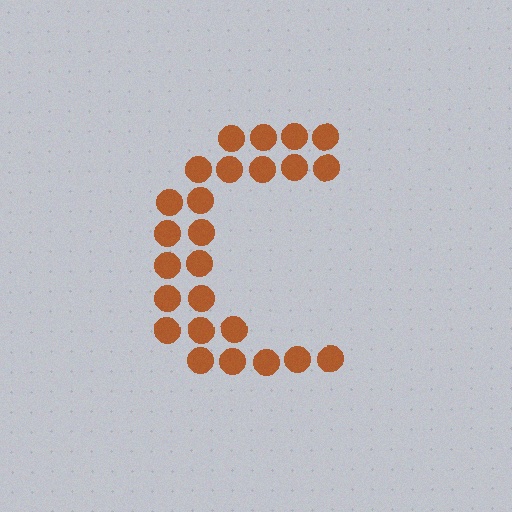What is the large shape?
The large shape is the letter C.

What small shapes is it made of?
It is made of small circles.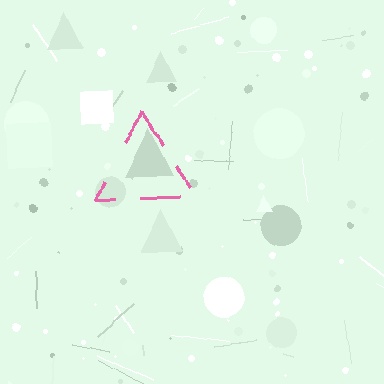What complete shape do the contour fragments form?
The contour fragments form a triangle.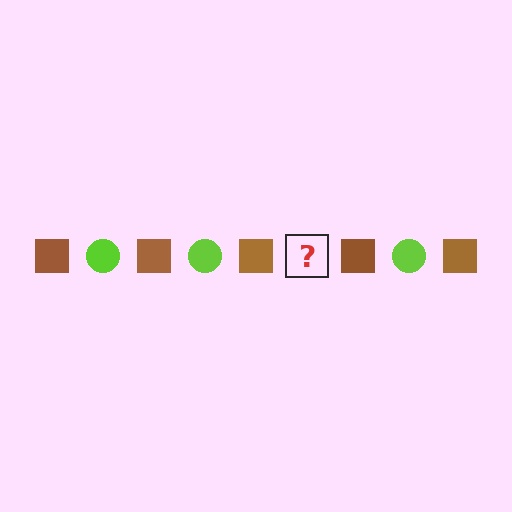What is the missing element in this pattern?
The missing element is a lime circle.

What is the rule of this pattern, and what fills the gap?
The rule is that the pattern alternates between brown square and lime circle. The gap should be filled with a lime circle.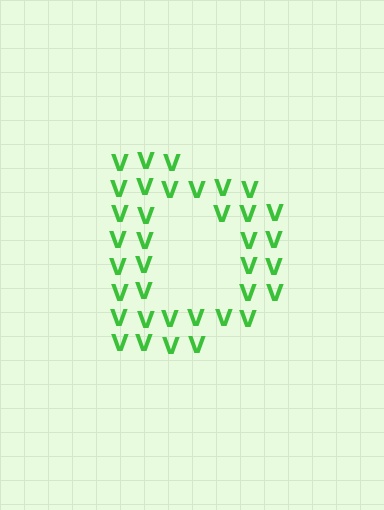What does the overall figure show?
The overall figure shows the letter D.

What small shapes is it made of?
It is made of small letter V's.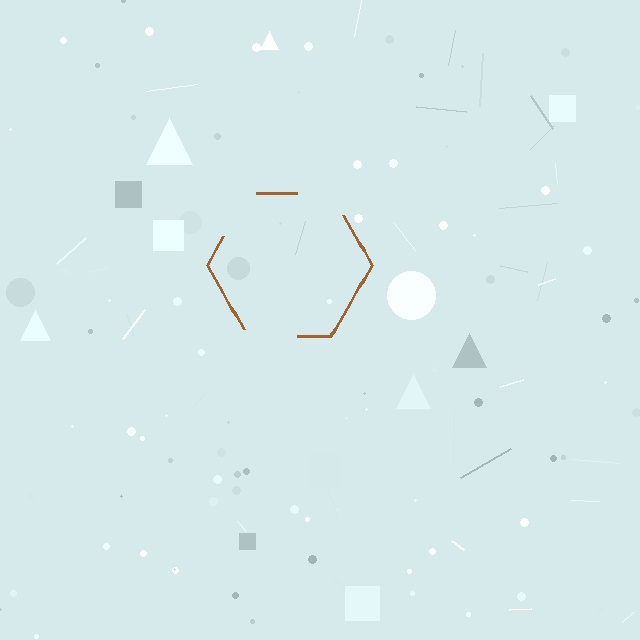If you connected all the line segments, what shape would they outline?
They would outline a hexagon.